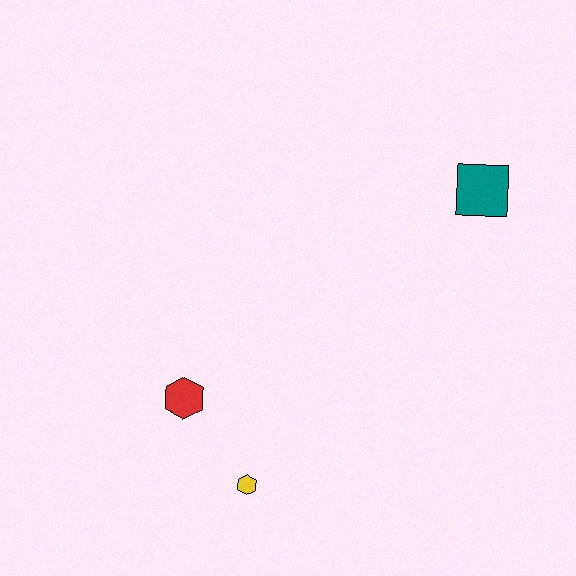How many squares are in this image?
There is 1 square.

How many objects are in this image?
There are 3 objects.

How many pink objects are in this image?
There are no pink objects.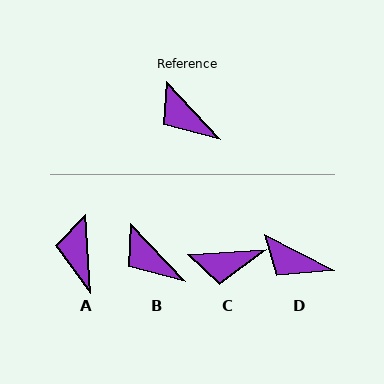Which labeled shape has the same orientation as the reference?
B.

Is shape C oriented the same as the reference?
No, it is off by about 51 degrees.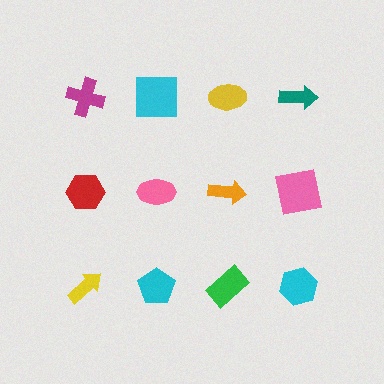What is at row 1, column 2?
A cyan square.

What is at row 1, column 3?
A yellow ellipse.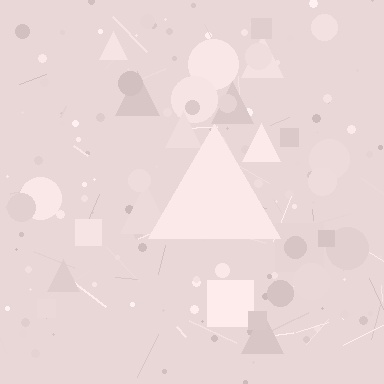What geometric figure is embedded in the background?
A triangle is embedded in the background.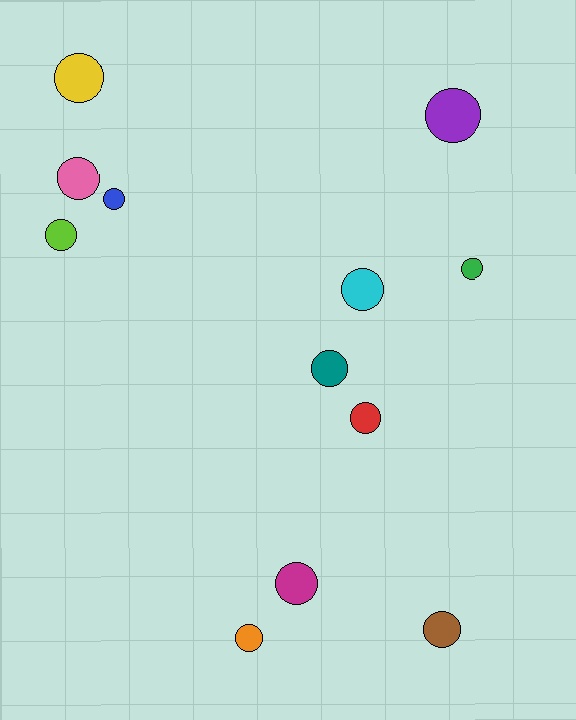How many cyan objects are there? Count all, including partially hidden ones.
There is 1 cyan object.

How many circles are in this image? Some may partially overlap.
There are 12 circles.